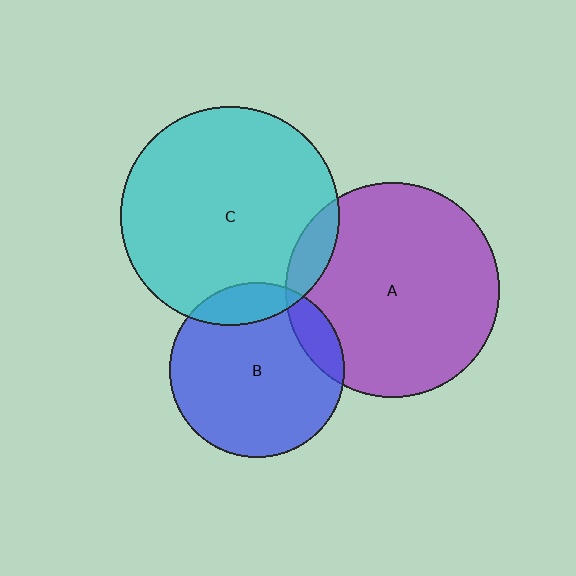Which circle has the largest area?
Circle C (cyan).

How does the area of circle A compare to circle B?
Approximately 1.5 times.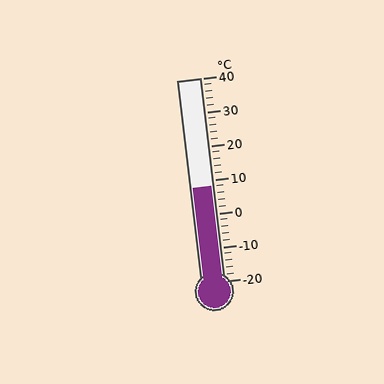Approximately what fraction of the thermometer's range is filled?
The thermometer is filled to approximately 45% of its range.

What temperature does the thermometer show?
The thermometer shows approximately 8°C.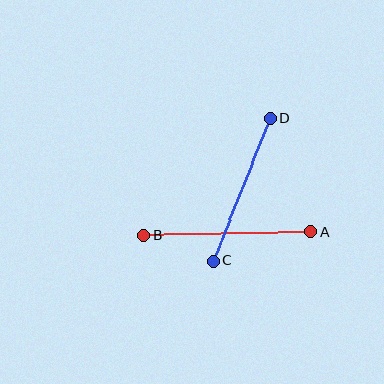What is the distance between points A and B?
The distance is approximately 167 pixels.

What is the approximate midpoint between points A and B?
The midpoint is at approximately (227, 234) pixels.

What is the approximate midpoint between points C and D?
The midpoint is at approximately (242, 189) pixels.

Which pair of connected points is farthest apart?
Points A and B are farthest apart.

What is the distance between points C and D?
The distance is approximately 153 pixels.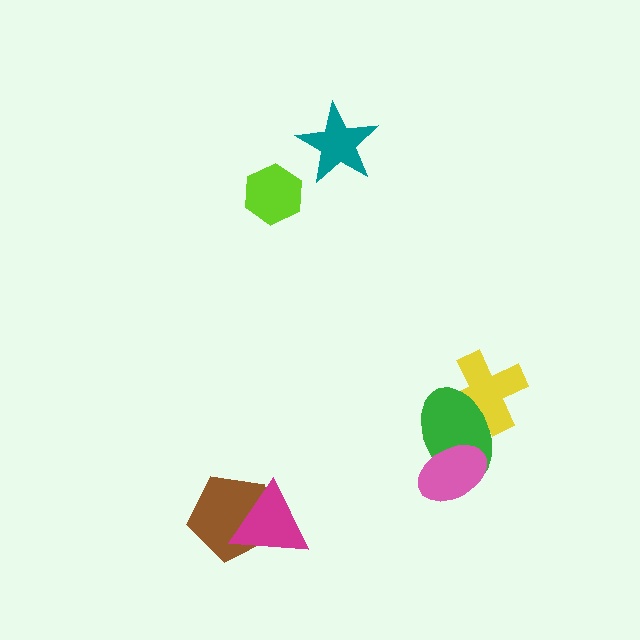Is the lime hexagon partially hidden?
No, no other shape covers it.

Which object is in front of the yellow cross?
The green ellipse is in front of the yellow cross.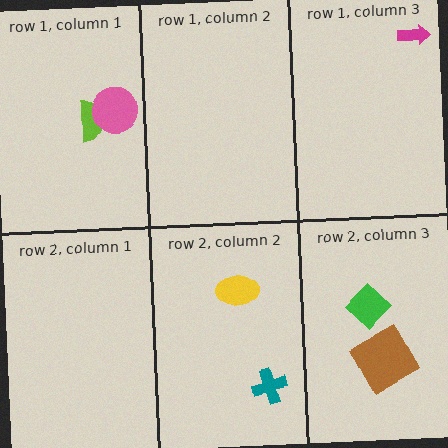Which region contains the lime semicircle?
The row 1, column 1 region.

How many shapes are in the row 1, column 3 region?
1.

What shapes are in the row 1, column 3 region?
The magenta arrow.